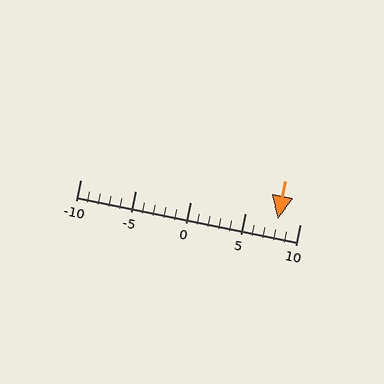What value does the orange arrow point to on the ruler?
The orange arrow points to approximately 8.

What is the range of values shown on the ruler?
The ruler shows values from -10 to 10.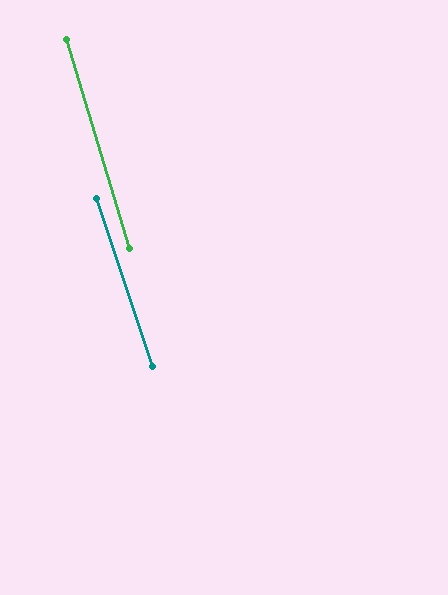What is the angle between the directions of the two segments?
Approximately 2 degrees.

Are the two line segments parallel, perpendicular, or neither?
Parallel — their directions differ by only 1.6°.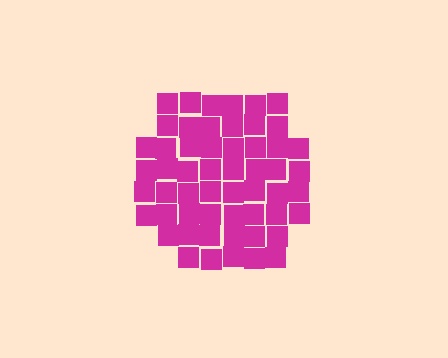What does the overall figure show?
The overall figure shows a hexagon.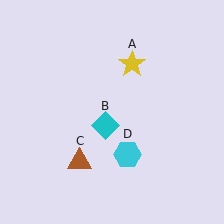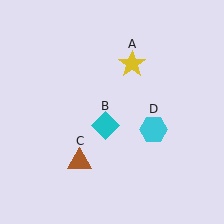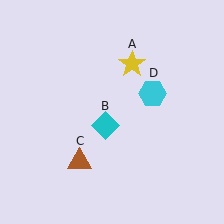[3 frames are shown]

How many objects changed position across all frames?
1 object changed position: cyan hexagon (object D).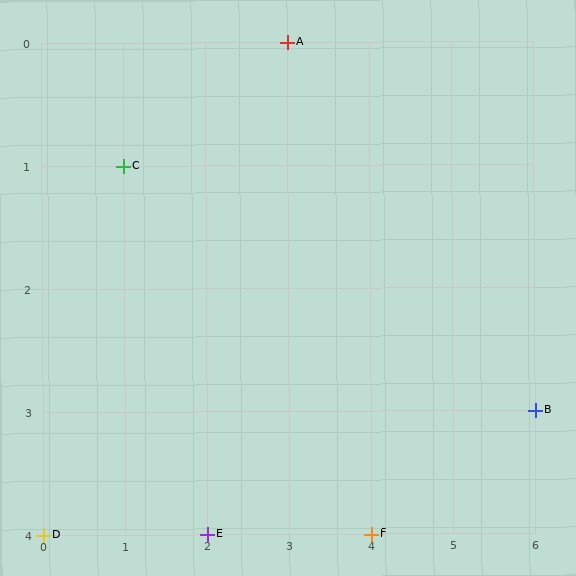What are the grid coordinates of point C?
Point C is at grid coordinates (1, 1).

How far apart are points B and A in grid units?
Points B and A are 3 columns and 3 rows apart (about 4.2 grid units diagonally).